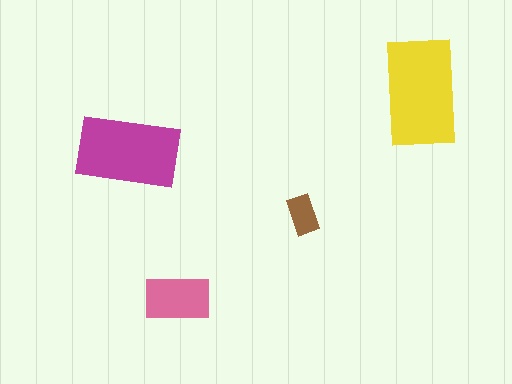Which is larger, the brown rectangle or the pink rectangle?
The pink one.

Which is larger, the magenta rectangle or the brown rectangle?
The magenta one.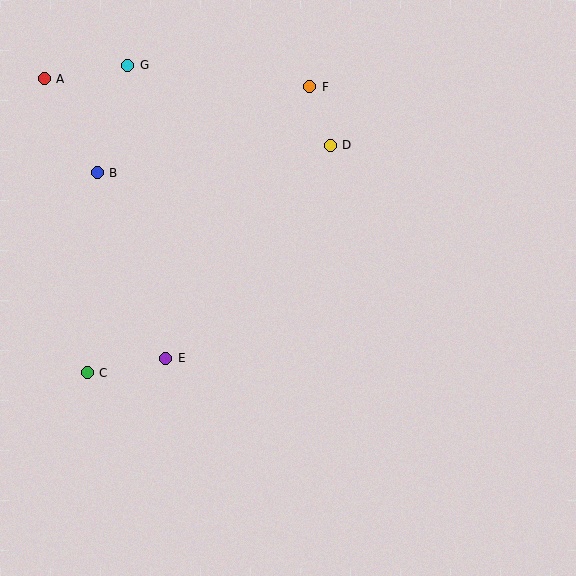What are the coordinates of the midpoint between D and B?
The midpoint between D and B is at (214, 159).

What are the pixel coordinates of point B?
Point B is at (97, 173).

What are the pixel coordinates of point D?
Point D is at (330, 145).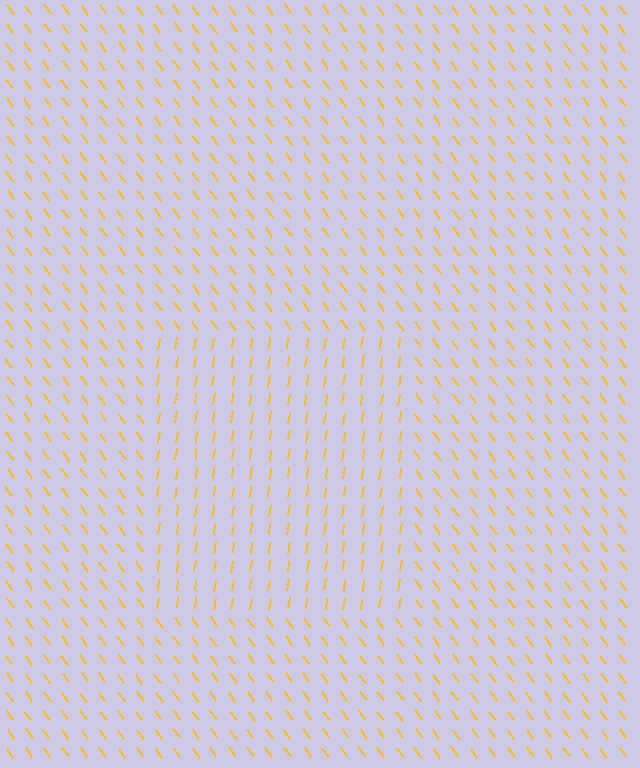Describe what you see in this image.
The image is filled with small yellow line segments. A rectangle region in the image has lines oriented differently from the surrounding lines, creating a visible texture boundary.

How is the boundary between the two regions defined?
The boundary is defined purely by a change in line orientation (approximately 45 degrees difference). All lines are the same color and thickness.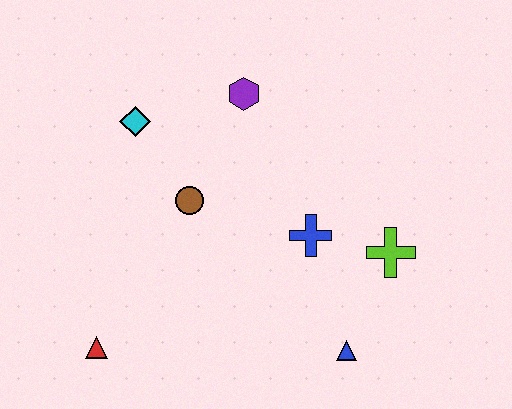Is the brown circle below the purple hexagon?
Yes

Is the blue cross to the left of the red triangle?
No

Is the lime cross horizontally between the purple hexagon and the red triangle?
No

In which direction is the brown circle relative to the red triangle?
The brown circle is above the red triangle.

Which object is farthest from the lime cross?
The red triangle is farthest from the lime cross.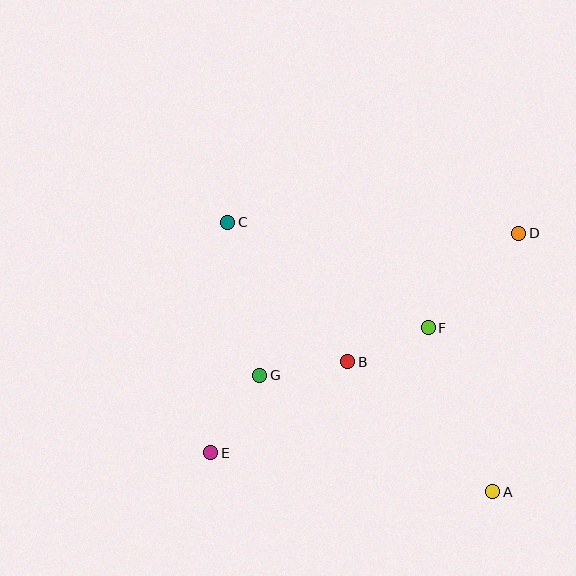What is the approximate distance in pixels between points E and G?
The distance between E and G is approximately 92 pixels.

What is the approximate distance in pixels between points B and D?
The distance between B and D is approximately 214 pixels.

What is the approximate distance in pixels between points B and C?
The distance between B and C is approximately 184 pixels.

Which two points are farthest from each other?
Points D and E are farthest from each other.